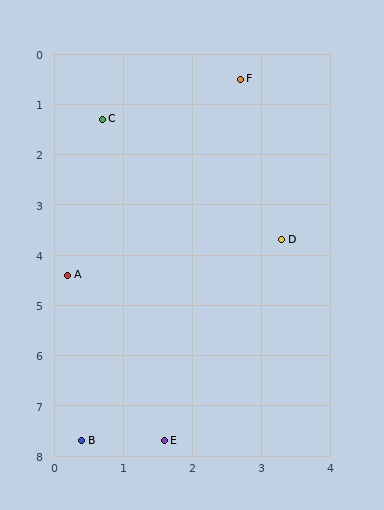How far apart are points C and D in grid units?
Points C and D are about 3.5 grid units apart.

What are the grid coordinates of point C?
Point C is at approximately (0.7, 1.3).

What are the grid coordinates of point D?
Point D is at approximately (3.3, 3.7).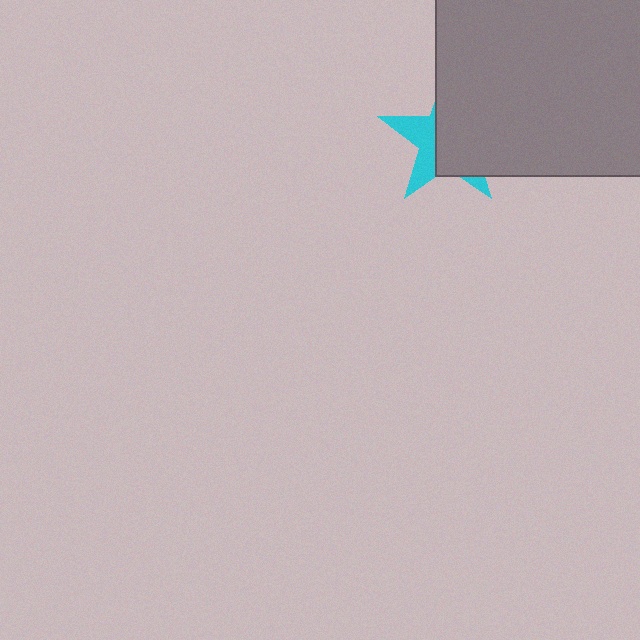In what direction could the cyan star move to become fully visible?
The cyan star could move left. That would shift it out from behind the gray square entirely.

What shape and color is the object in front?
The object in front is a gray square.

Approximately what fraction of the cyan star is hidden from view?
Roughly 63% of the cyan star is hidden behind the gray square.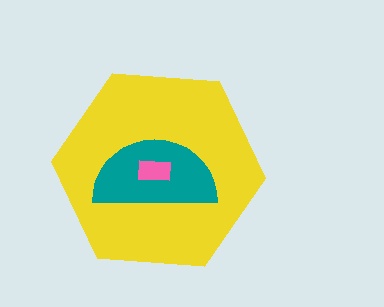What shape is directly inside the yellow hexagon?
The teal semicircle.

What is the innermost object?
The pink rectangle.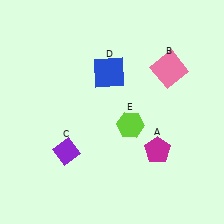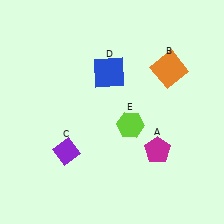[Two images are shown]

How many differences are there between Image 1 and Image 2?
There is 1 difference between the two images.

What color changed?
The square (B) changed from pink in Image 1 to orange in Image 2.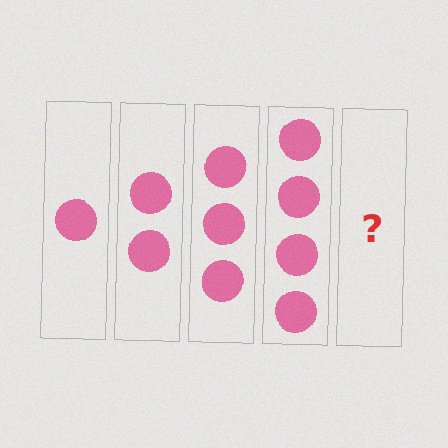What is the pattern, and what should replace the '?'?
The pattern is that each step adds one more circle. The '?' should be 5 circles.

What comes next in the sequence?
The next element should be 5 circles.